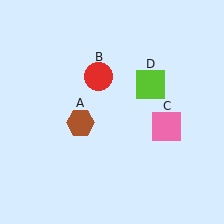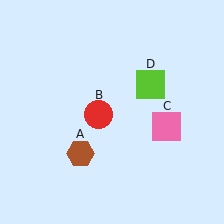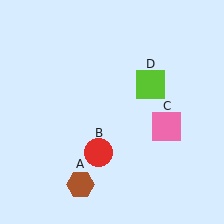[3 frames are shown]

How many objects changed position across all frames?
2 objects changed position: brown hexagon (object A), red circle (object B).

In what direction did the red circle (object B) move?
The red circle (object B) moved down.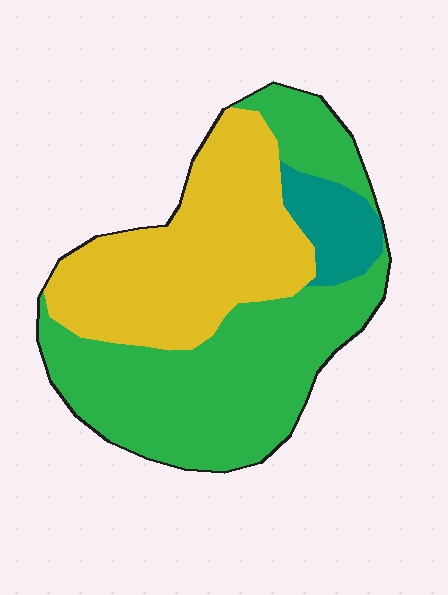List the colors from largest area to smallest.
From largest to smallest: green, yellow, teal.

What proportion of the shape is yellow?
Yellow covers 40% of the shape.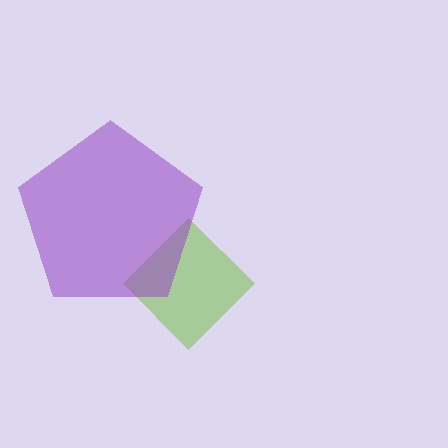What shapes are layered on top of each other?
The layered shapes are: a lime diamond, a purple pentagon.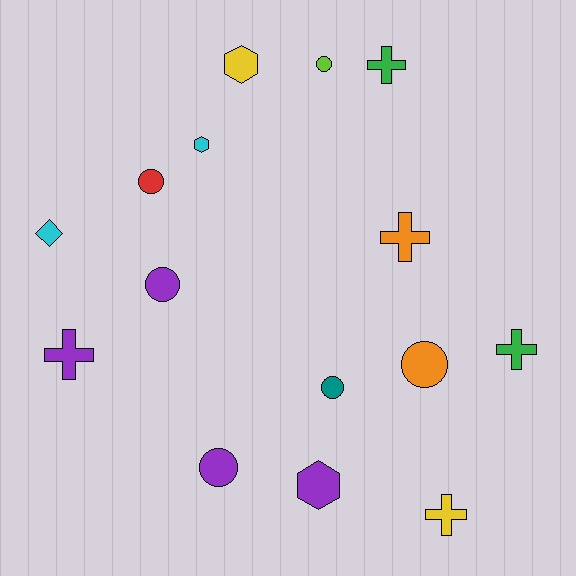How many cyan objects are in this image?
There are 2 cyan objects.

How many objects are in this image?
There are 15 objects.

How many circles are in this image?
There are 6 circles.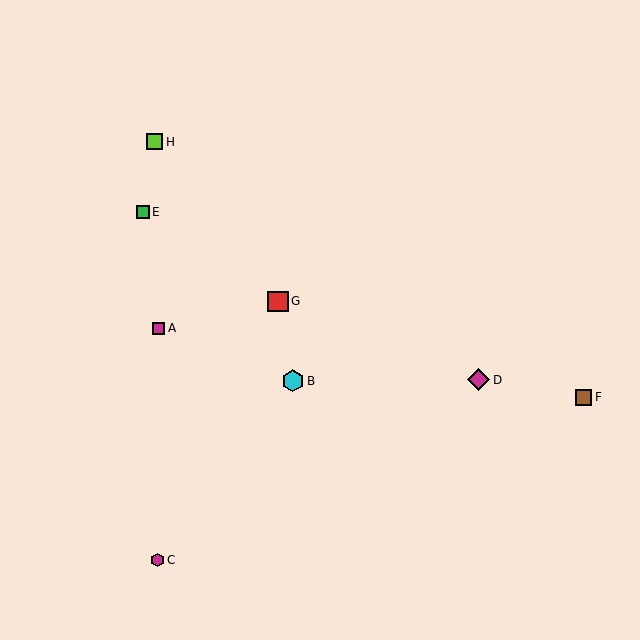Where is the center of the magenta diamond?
The center of the magenta diamond is at (478, 380).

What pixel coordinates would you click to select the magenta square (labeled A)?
Click at (158, 328) to select the magenta square A.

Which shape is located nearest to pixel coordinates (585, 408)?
The brown square (labeled F) at (584, 397) is nearest to that location.